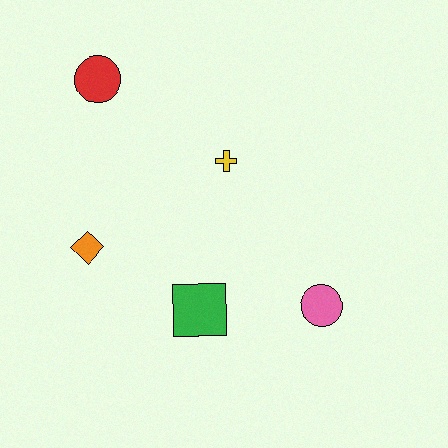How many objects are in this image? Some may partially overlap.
There are 5 objects.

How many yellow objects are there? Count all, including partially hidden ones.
There is 1 yellow object.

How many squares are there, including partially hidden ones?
There is 1 square.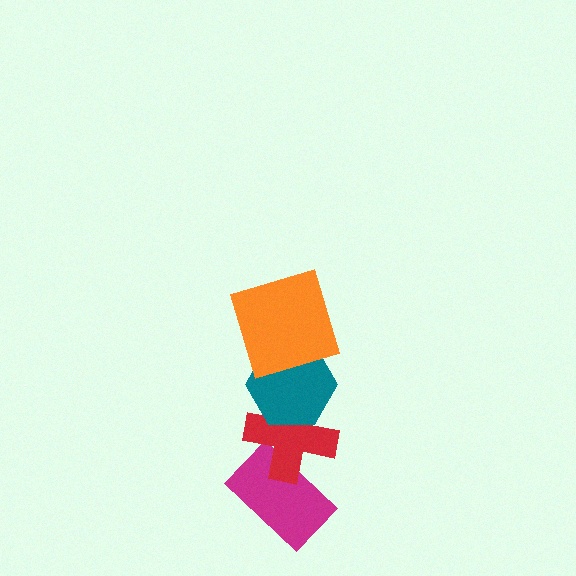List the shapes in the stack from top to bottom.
From top to bottom: the orange square, the teal hexagon, the red cross, the magenta rectangle.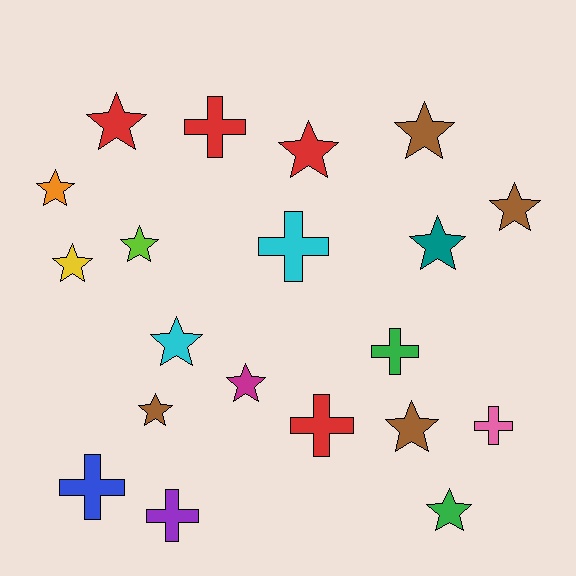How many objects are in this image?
There are 20 objects.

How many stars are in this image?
There are 13 stars.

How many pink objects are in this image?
There is 1 pink object.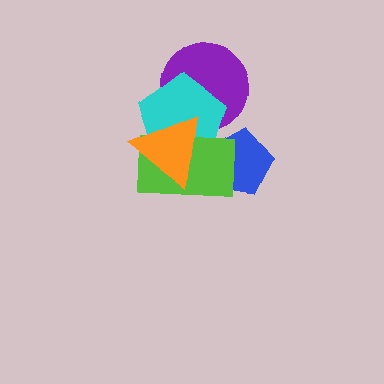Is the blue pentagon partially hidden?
Yes, it is partially covered by another shape.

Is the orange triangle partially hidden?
No, no other shape covers it.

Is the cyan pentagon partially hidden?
Yes, it is partially covered by another shape.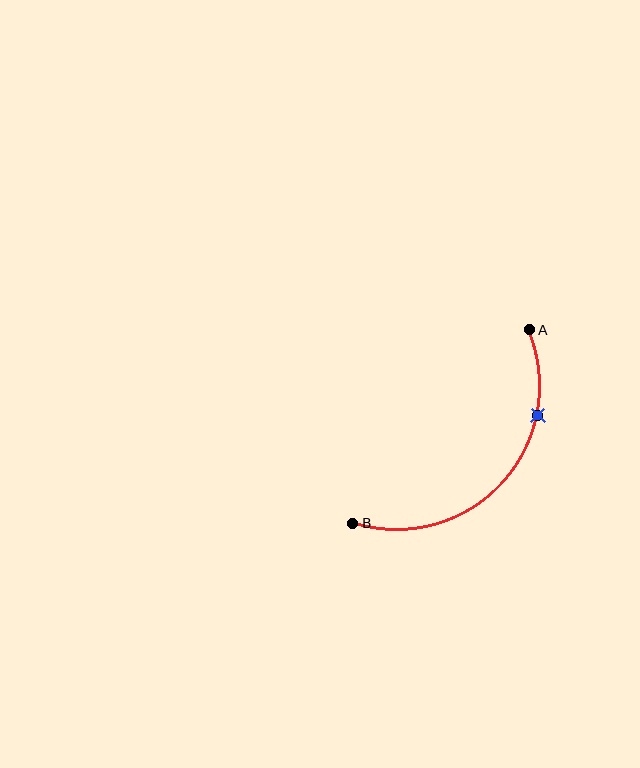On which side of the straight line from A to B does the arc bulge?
The arc bulges below and to the right of the straight line connecting A and B.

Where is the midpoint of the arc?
The arc midpoint is the point on the curve farthest from the straight line joining A and B. It sits below and to the right of that line.